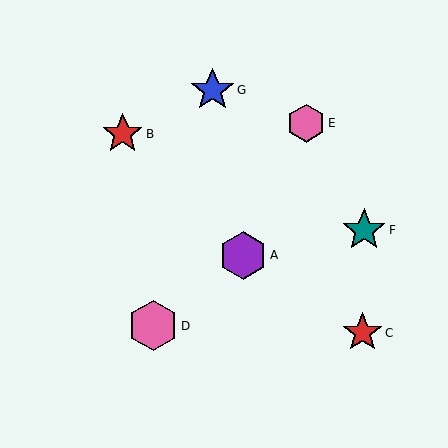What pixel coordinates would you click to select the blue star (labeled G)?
Click at (213, 90) to select the blue star G.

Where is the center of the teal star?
The center of the teal star is at (364, 230).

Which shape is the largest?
The pink hexagon (labeled D) is the largest.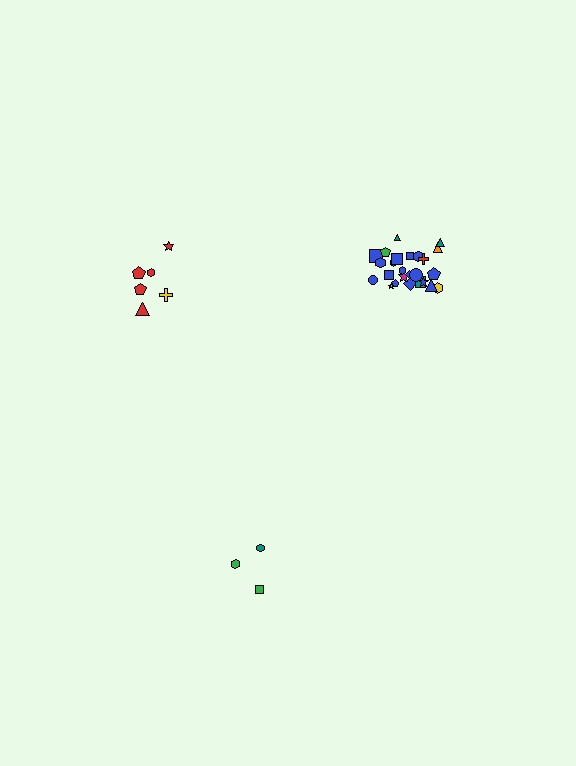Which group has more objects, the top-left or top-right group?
The top-right group.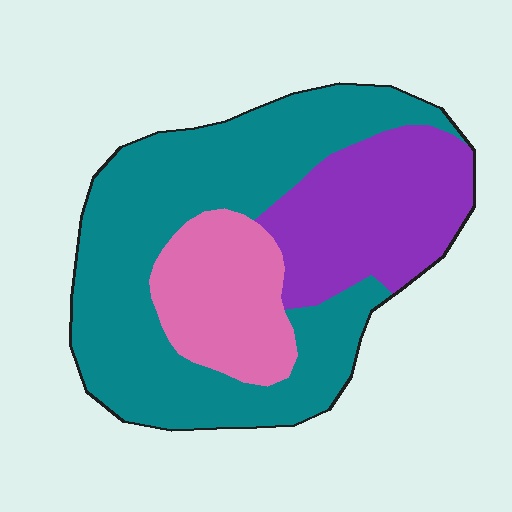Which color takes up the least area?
Pink, at roughly 20%.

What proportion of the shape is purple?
Purple takes up between a quarter and a half of the shape.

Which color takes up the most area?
Teal, at roughly 55%.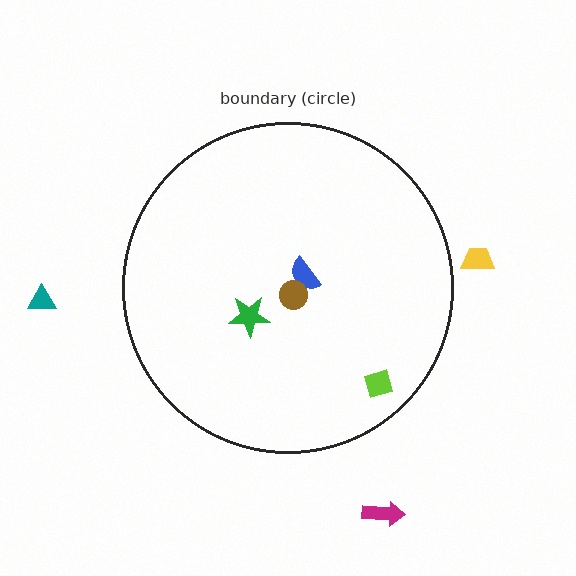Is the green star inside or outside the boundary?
Inside.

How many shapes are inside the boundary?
4 inside, 3 outside.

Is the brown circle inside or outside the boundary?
Inside.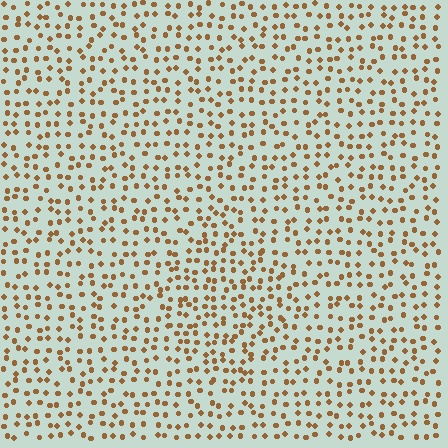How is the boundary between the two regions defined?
The boundary is defined by a change in element density (approximately 1.4x ratio). All elements are the same color, size, and shape.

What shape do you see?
I see a diamond.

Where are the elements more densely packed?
The elements are more densely packed inside the diamond boundary.